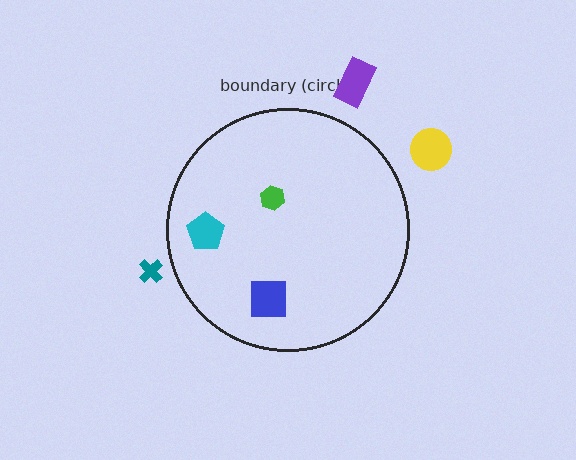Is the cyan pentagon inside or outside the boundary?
Inside.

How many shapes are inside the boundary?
3 inside, 3 outside.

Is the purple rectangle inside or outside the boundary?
Outside.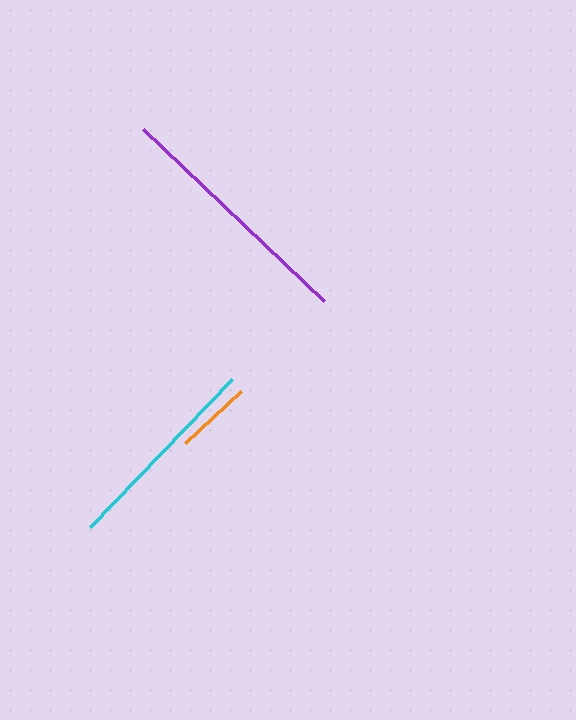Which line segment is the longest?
The purple line is the longest at approximately 250 pixels.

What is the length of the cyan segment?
The cyan segment is approximately 205 pixels long.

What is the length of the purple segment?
The purple segment is approximately 250 pixels long.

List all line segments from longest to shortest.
From longest to shortest: purple, cyan, orange.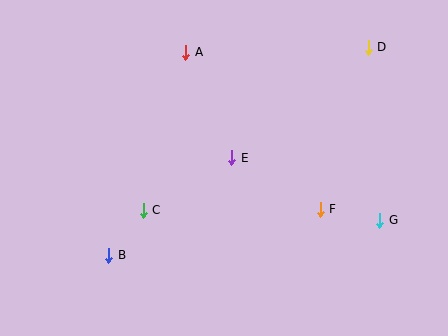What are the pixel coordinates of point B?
Point B is at (109, 255).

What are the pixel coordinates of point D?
Point D is at (368, 47).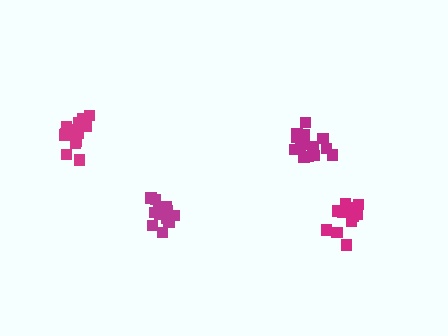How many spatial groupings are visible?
There are 4 spatial groupings.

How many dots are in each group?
Group 1: 17 dots, Group 2: 13 dots, Group 3: 17 dots, Group 4: 16 dots (63 total).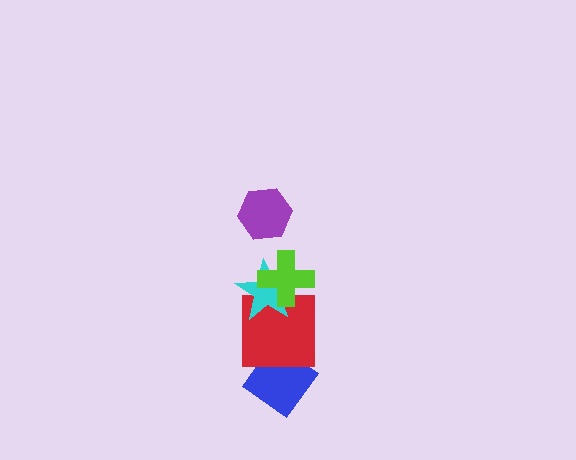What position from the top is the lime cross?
The lime cross is 2nd from the top.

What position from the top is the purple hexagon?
The purple hexagon is 1st from the top.